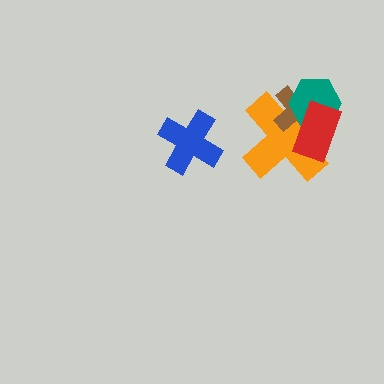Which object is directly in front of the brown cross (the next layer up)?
The teal hexagon is directly in front of the brown cross.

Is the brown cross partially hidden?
Yes, it is partially covered by another shape.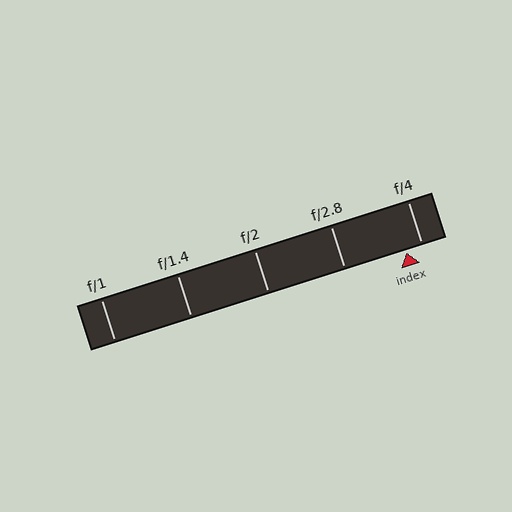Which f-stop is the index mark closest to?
The index mark is closest to f/4.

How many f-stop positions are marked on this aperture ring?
There are 5 f-stop positions marked.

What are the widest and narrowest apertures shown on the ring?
The widest aperture shown is f/1 and the narrowest is f/4.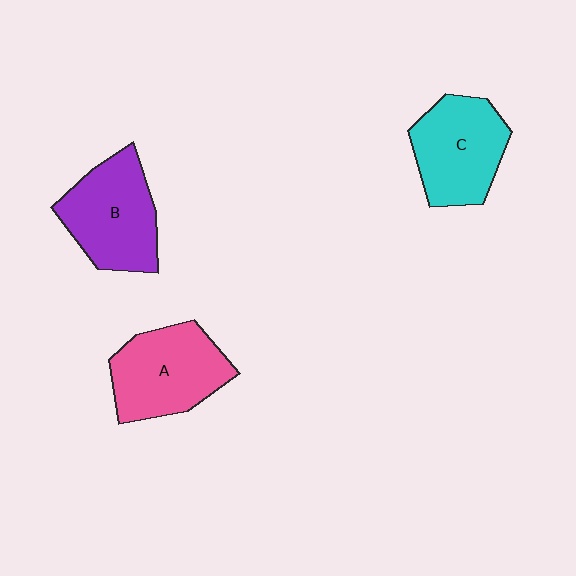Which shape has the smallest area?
Shape C (cyan).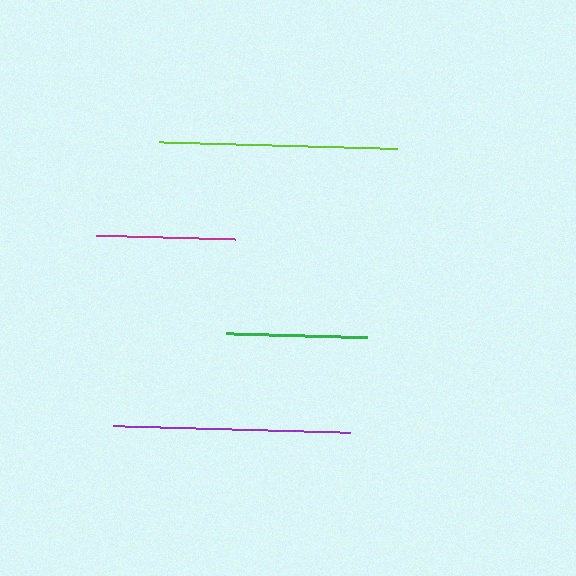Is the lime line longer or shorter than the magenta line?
The lime line is longer than the magenta line.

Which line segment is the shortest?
The magenta line is the shortest at approximately 138 pixels.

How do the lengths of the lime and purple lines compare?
The lime and purple lines are approximately the same length.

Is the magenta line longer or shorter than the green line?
The green line is longer than the magenta line.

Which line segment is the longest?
The lime line is the longest at approximately 238 pixels.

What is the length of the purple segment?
The purple segment is approximately 237 pixels long.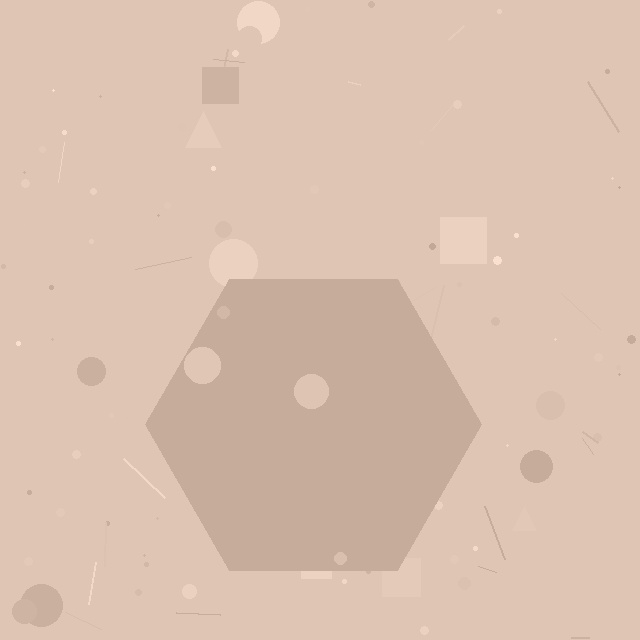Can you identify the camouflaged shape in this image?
The camouflaged shape is a hexagon.